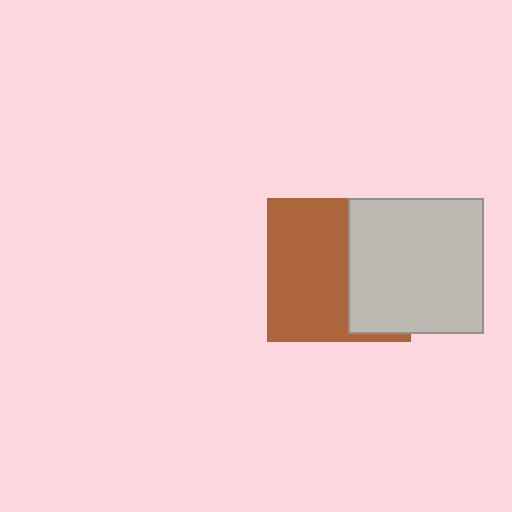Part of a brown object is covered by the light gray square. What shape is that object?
It is a square.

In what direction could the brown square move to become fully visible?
The brown square could move left. That would shift it out from behind the light gray square entirely.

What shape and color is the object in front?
The object in front is a light gray square.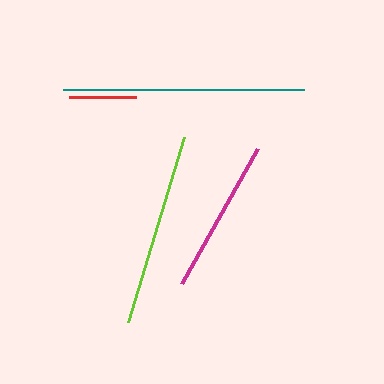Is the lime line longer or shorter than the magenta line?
The lime line is longer than the magenta line.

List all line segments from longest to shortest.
From longest to shortest: teal, lime, magenta, red.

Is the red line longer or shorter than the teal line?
The teal line is longer than the red line.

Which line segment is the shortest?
The red line is the shortest at approximately 67 pixels.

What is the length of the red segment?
The red segment is approximately 67 pixels long.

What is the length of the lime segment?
The lime segment is approximately 194 pixels long.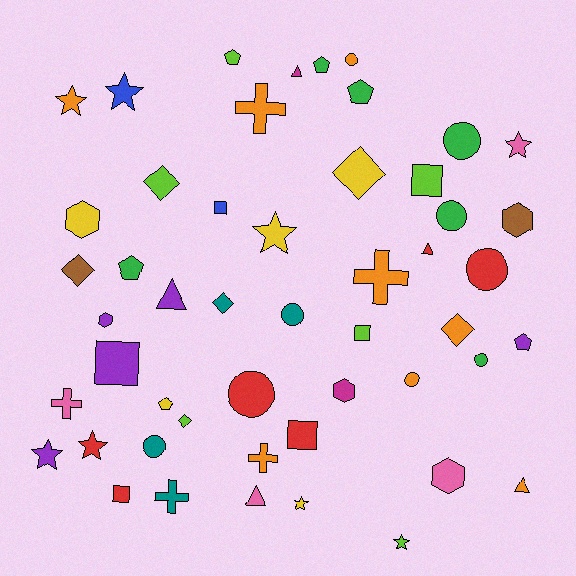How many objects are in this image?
There are 50 objects.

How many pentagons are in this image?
There are 6 pentagons.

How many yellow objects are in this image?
There are 5 yellow objects.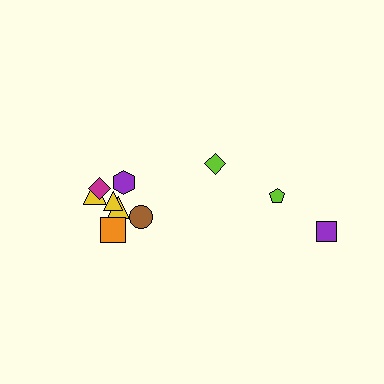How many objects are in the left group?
There are 8 objects.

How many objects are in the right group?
There are 3 objects.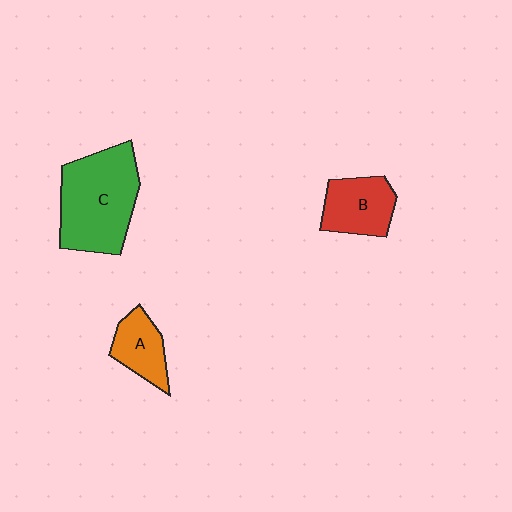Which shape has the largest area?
Shape C (green).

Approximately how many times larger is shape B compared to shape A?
Approximately 1.3 times.